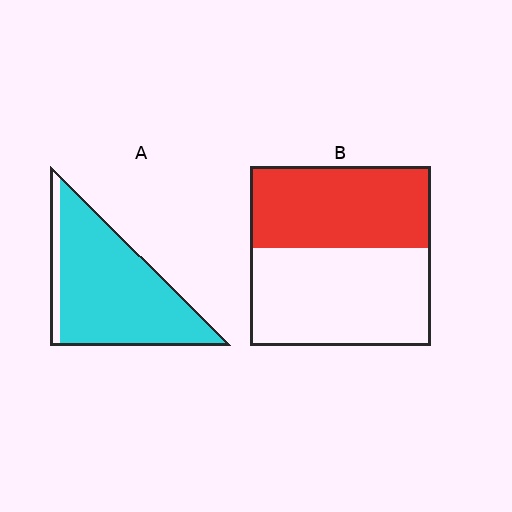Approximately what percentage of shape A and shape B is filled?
A is approximately 90% and B is approximately 45%.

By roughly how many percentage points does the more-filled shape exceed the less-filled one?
By roughly 45 percentage points (A over B).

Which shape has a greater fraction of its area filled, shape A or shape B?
Shape A.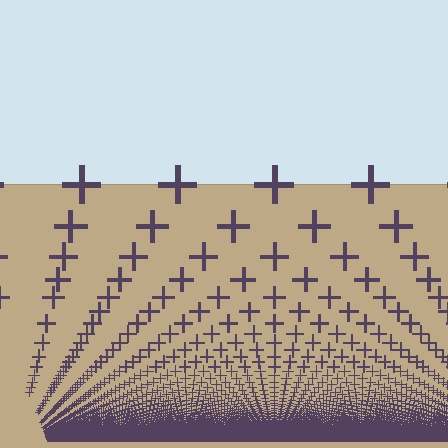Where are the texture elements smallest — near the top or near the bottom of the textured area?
Near the bottom.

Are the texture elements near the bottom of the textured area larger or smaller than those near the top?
Smaller. The gradient is inverted — elements near the bottom are smaller and denser.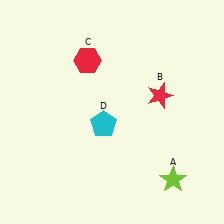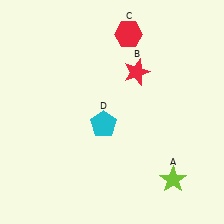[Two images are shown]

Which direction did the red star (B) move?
The red star (B) moved up.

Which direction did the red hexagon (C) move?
The red hexagon (C) moved right.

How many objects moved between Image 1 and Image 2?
2 objects moved between the two images.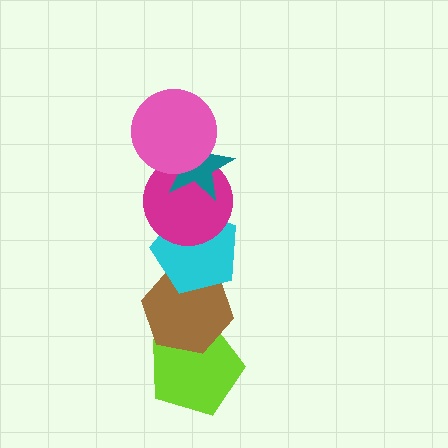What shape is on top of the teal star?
The pink circle is on top of the teal star.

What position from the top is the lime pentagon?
The lime pentagon is 6th from the top.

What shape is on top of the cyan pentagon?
The magenta circle is on top of the cyan pentagon.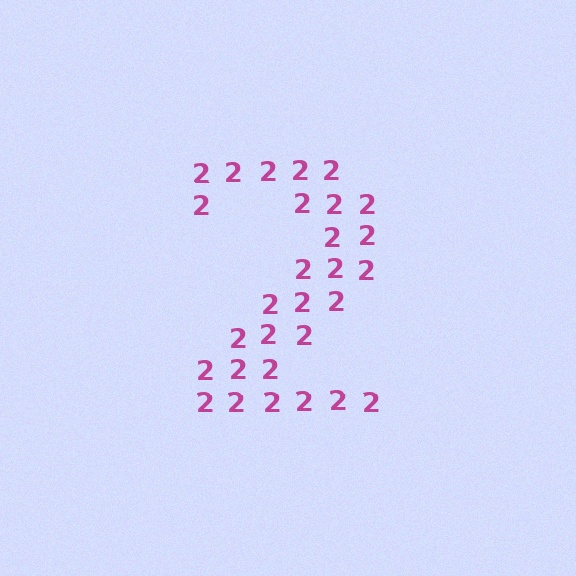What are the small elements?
The small elements are digit 2's.